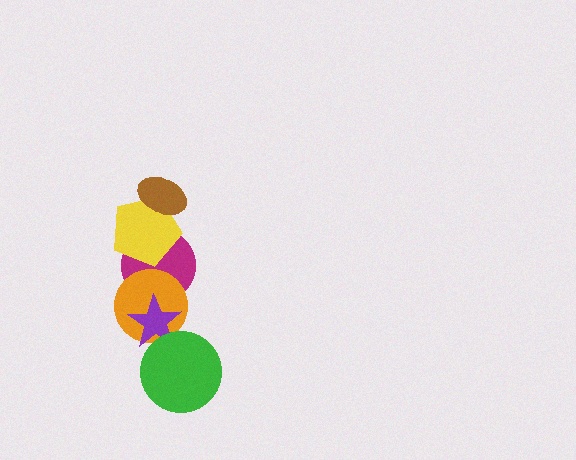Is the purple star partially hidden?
Yes, it is partially covered by another shape.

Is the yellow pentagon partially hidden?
Yes, it is partially covered by another shape.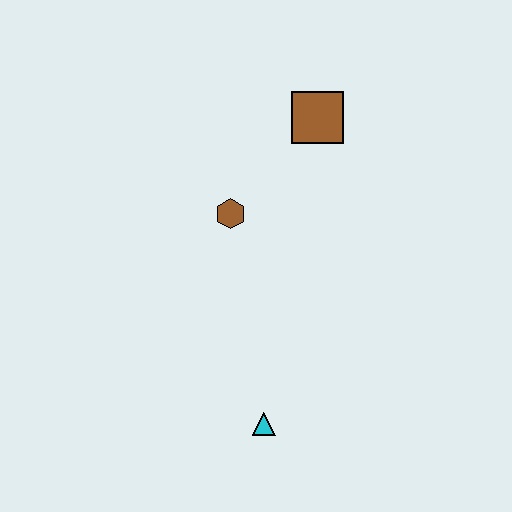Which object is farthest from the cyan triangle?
The brown square is farthest from the cyan triangle.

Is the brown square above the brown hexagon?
Yes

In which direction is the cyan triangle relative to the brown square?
The cyan triangle is below the brown square.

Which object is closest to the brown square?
The brown hexagon is closest to the brown square.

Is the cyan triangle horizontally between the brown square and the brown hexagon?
Yes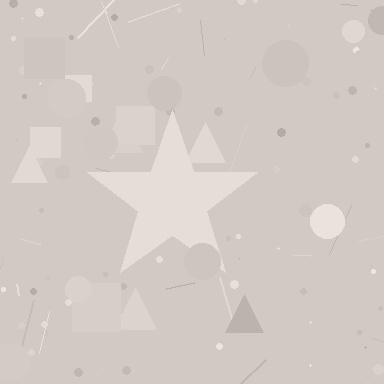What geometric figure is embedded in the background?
A star is embedded in the background.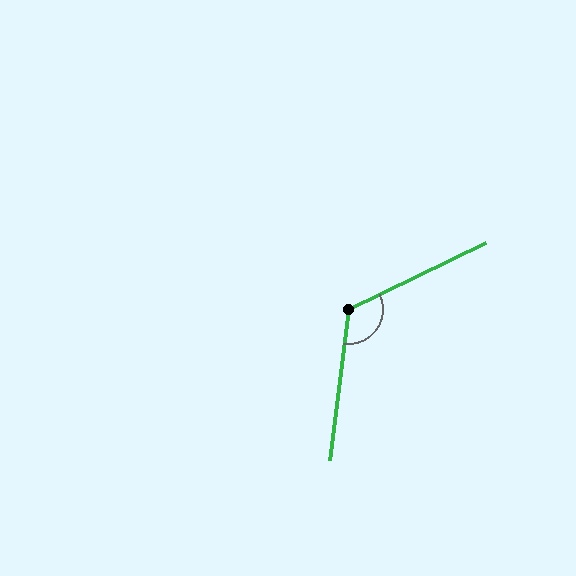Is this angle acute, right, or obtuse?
It is obtuse.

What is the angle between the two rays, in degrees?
Approximately 123 degrees.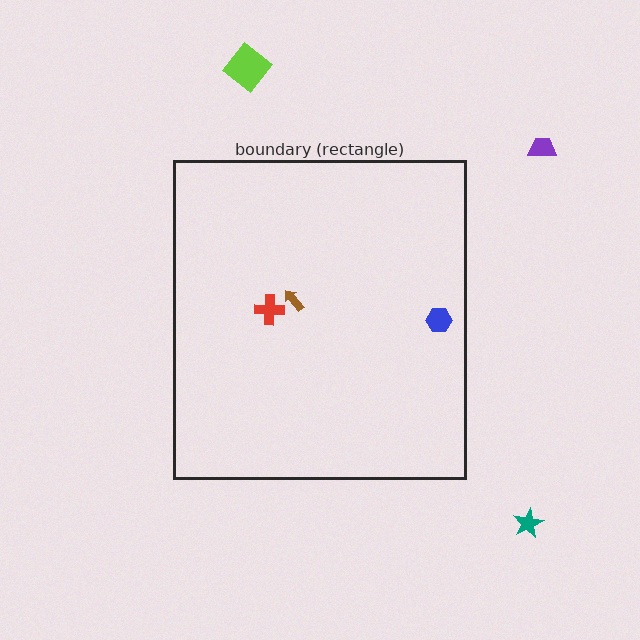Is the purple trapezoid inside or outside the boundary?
Outside.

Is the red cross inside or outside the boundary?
Inside.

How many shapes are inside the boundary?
3 inside, 3 outside.